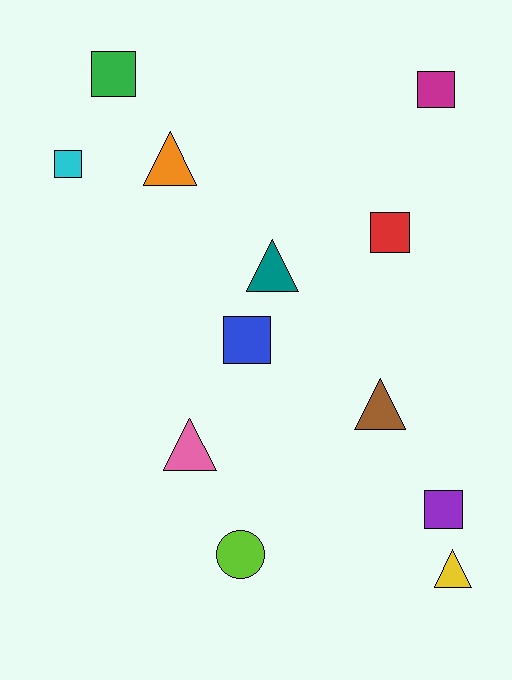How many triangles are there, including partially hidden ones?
There are 5 triangles.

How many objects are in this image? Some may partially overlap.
There are 12 objects.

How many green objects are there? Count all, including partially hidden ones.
There is 1 green object.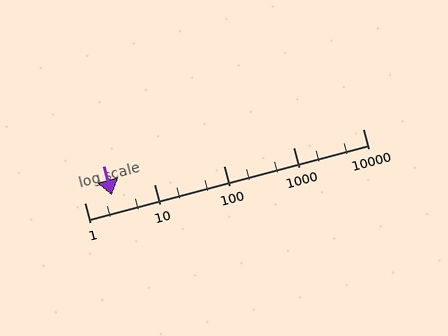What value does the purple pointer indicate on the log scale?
The pointer indicates approximately 2.5.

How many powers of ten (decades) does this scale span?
The scale spans 4 decades, from 1 to 10000.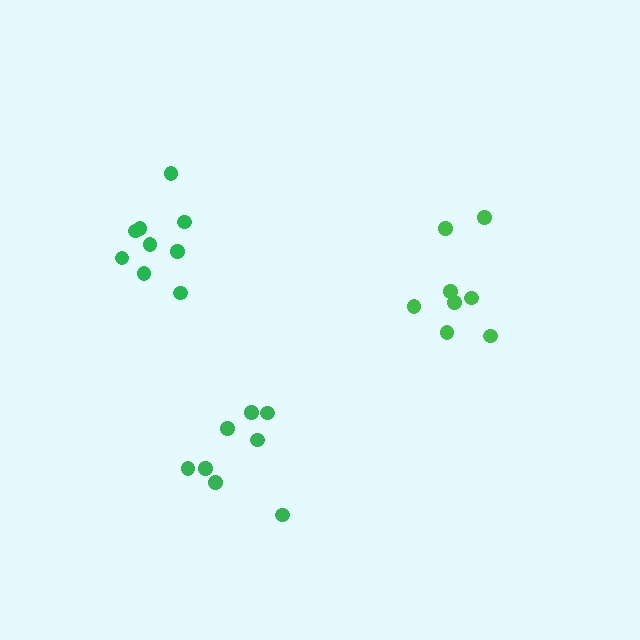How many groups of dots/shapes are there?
There are 3 groups.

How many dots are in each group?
Group 1: 9 dots, Group 2: 8 dots, Group 3: 8 dots (25 total).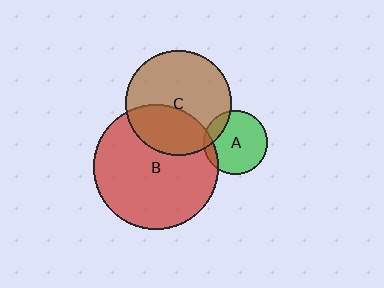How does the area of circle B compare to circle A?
Approximately 3.8 times.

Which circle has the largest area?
Circle B (red).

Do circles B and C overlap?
Yes.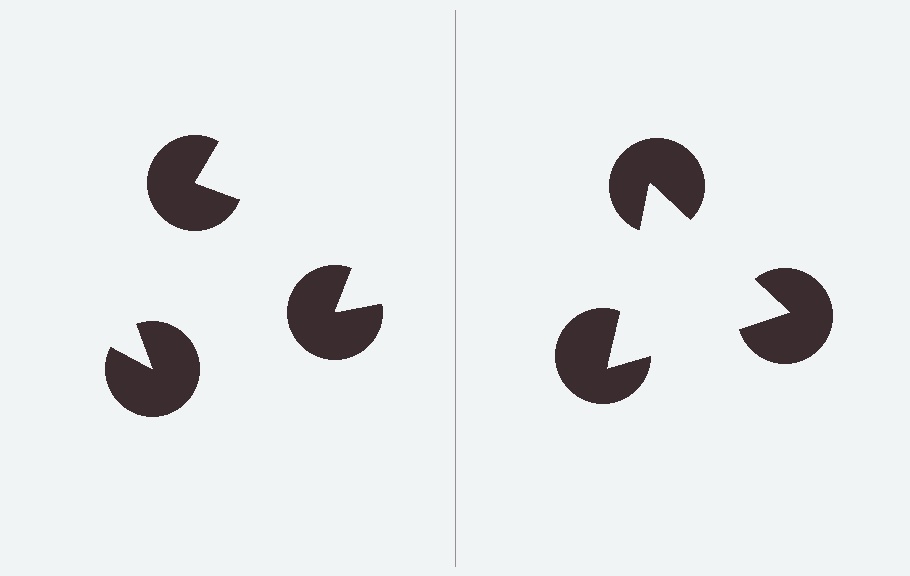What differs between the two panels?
The pac-man discs are positioned identically on both sides; only the wedge orientations differ. On the right they align to a triangle; on the left they are misaligned.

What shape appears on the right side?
An illusory triangle.